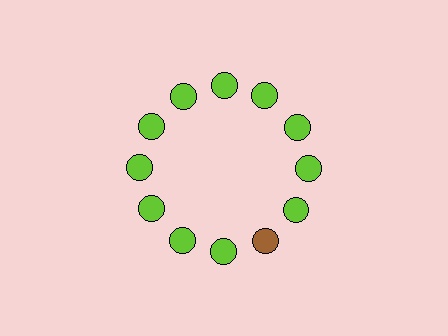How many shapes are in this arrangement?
There are 12 shapes arranged in a ring pattern.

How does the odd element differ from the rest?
It has a different color: brown instead of lime.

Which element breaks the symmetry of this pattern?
The brown circle at roughly the 5 o'clock position breaks the symmetry. All other shapes are lime circles.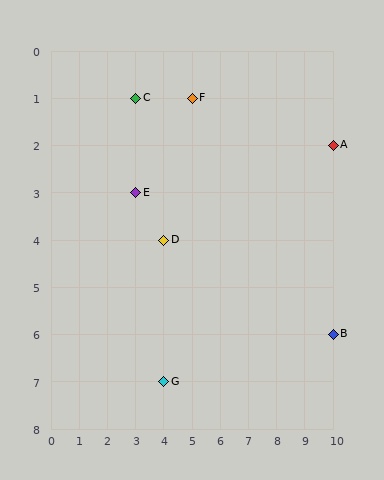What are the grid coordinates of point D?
Point D is at grid coordinates (4, 4).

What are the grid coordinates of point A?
Point A is at grid coordinates (10, 2).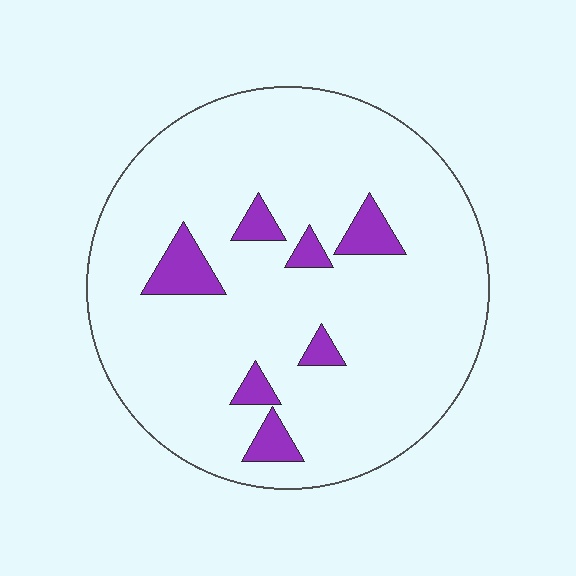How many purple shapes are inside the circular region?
7.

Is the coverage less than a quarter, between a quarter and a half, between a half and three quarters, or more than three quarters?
Less than a quarter.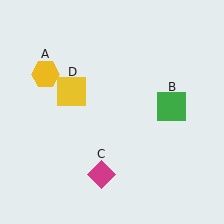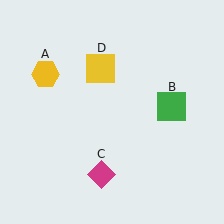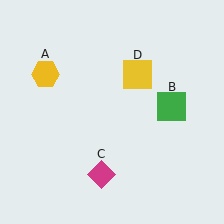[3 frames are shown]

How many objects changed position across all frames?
1 object changed position: yellow square (object D).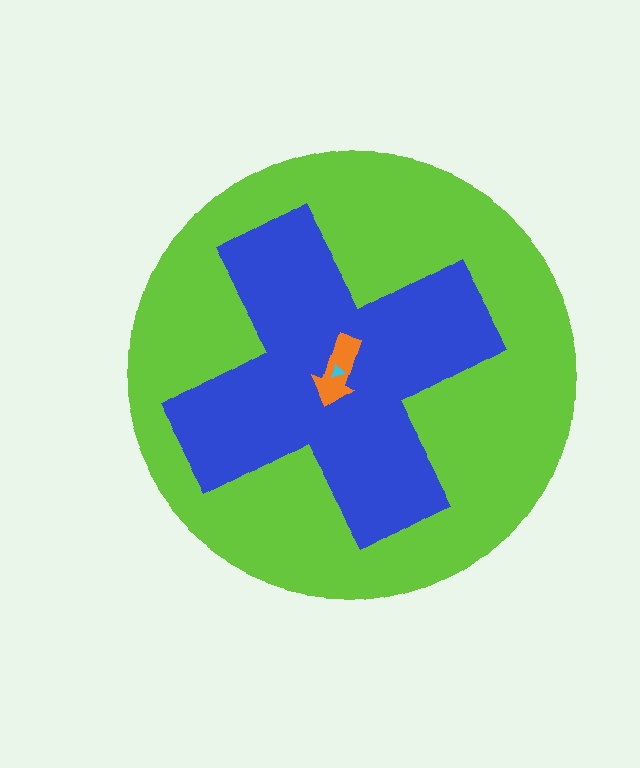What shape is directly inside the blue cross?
The orange arrow.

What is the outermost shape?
The lime circle.